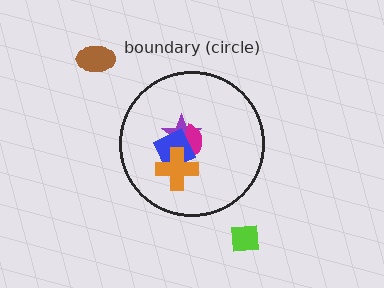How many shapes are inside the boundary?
4 inside, 2 outside.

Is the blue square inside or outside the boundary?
Inside.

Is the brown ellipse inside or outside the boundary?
Outside.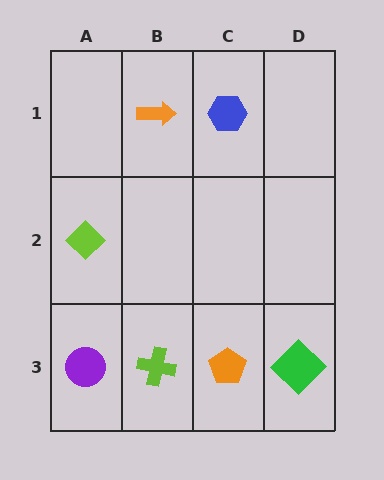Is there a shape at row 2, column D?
No, that cell is empty.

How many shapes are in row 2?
1 shape.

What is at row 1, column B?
An orange arrow.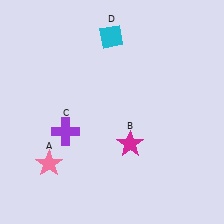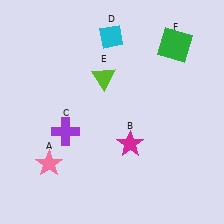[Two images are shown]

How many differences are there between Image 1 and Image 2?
There are 2 differences between the two images.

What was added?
A lime triangle (E), a green square (F) were added in Image 2.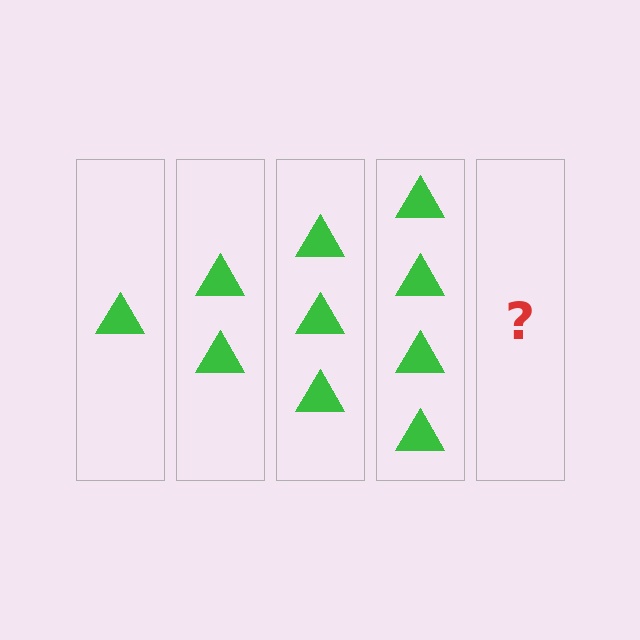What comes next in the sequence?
The next element should be 5 triangles.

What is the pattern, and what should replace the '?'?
The pattern is that each step adds one more triangle. The '?' should be 5 triangles.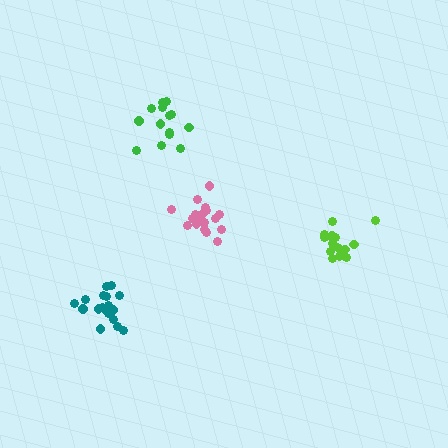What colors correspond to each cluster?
The clusters are colored: lime, pink, teal, green.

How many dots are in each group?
Group 1: 16 dots, Group 2: 19 dots, Group 3: 20 dots, Group 4: 14 dots (69 total).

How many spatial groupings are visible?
There are 4 spatial groupings.